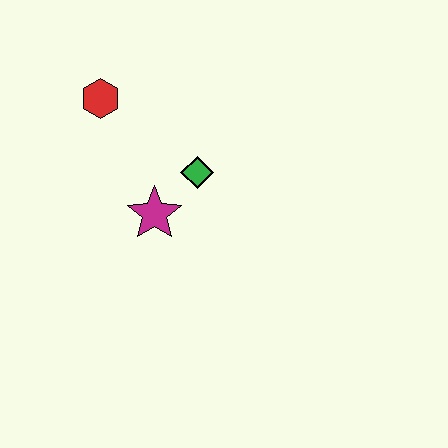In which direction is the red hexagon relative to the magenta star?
The red hexagon is above the magenta star.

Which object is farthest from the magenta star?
The red hexagon is farthest from the magenta star.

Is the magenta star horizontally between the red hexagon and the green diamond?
Yes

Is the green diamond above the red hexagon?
No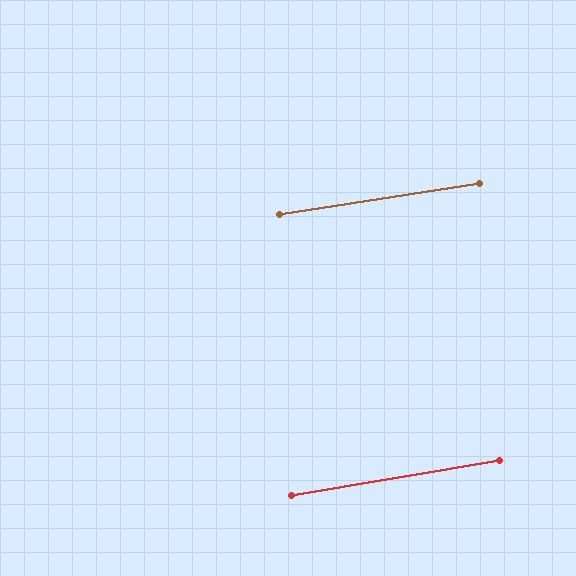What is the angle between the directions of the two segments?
Approximately 1 degree.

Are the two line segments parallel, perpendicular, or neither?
Parallel — their directions differ by only 0.7°.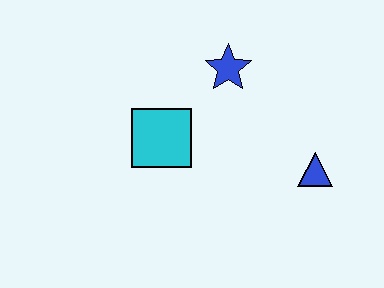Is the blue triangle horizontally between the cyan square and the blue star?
No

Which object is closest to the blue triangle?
The blue star is closest to the blue triangle.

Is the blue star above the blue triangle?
Yes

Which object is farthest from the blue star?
The blue triangle is farthest from the blue star.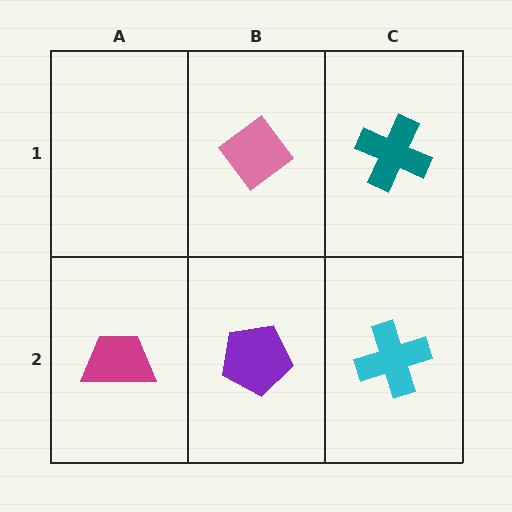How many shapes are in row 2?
3 shapes.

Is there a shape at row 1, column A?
No, that cell is empty.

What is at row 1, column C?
A teal cross.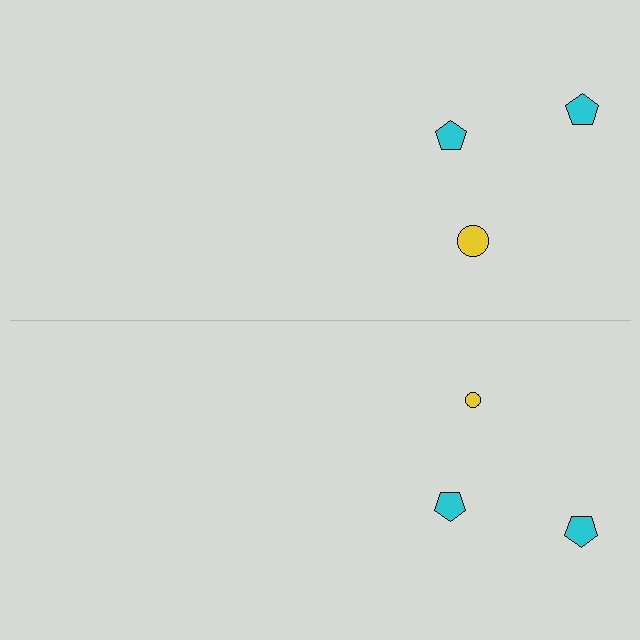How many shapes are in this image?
There are 6 shapes in this image.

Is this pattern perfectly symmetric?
No, the pattern is not perfectly symmetric. The yellow circle on the bottom side has a different size than its mirror counterpart.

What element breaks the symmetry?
The yellow circle on the bottom side has a different size than its mirror counterpart.